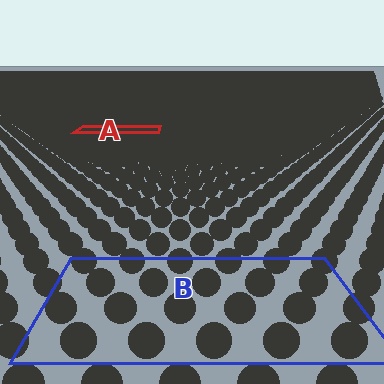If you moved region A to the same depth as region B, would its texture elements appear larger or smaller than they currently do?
They would appear larger. At a closer depth, the same texture elements are projected at a bigger on-screen size.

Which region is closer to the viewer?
Region B is closer. The texture elements there are larger and more spread out.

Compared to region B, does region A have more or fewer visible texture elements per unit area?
Region A has more texture elements per unit area — they are packed more densely because it is farther away.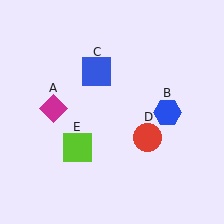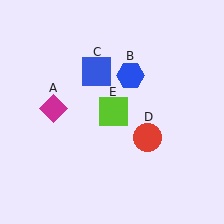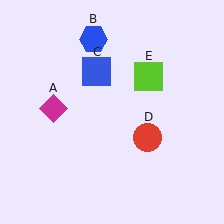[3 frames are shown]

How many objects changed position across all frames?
2 objects changed position: blue hexagon (object B), lime square (object E).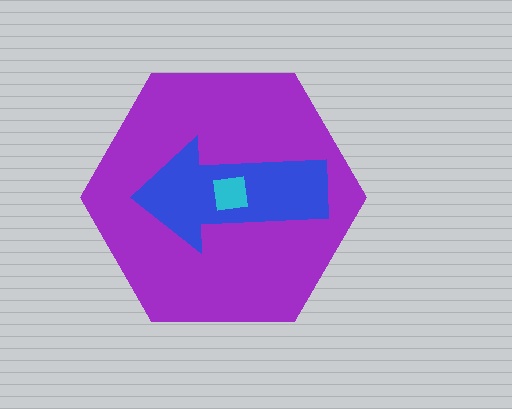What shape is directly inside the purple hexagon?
The blue arrow.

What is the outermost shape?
The purple hexagon.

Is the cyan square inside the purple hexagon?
Yes.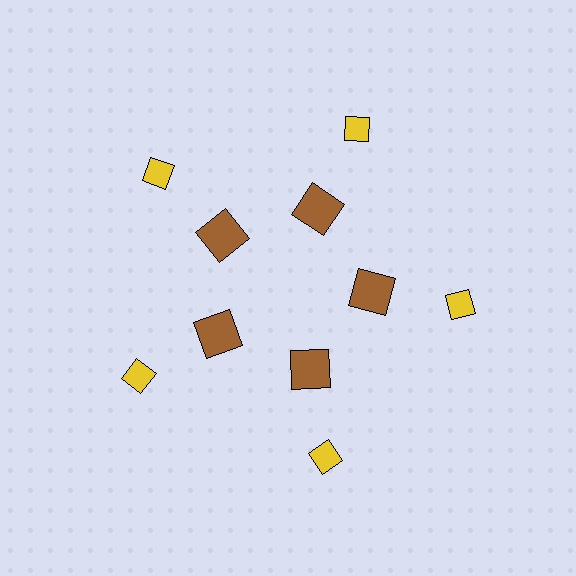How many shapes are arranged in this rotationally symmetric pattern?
There are 10 shapes, arranged in 5 groups of 2.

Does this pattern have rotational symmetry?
Yes, this pattern has 5-fold rotational symmetry. It looks the same after rotating 72 degrees around the center.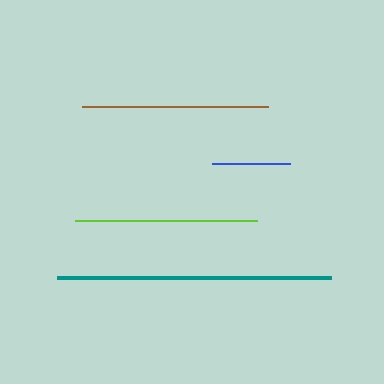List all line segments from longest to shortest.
From longest to shortest: teal, brown, lime, blue.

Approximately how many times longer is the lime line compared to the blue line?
The lime line is approximately 2.3 times the length of the blue line.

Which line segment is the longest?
The teal line is the longest at approximately 273 pixels.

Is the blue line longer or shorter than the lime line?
The lime line is longer than the blue line.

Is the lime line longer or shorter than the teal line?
The teal line is longer than the lime line.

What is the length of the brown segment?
The brown segment is approximately 186 pixels long.